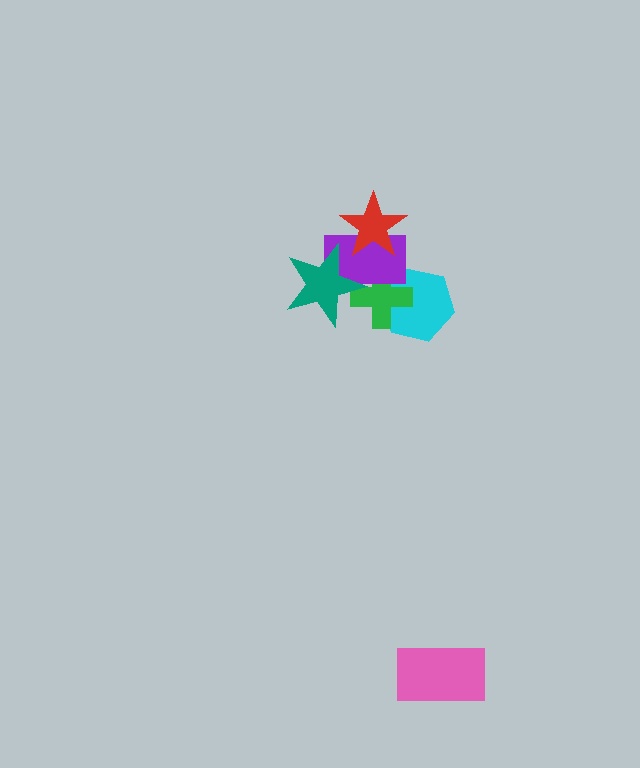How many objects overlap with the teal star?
2 objects overlap with the teal star.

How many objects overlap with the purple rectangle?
4 objects overlap with the purple rectangle.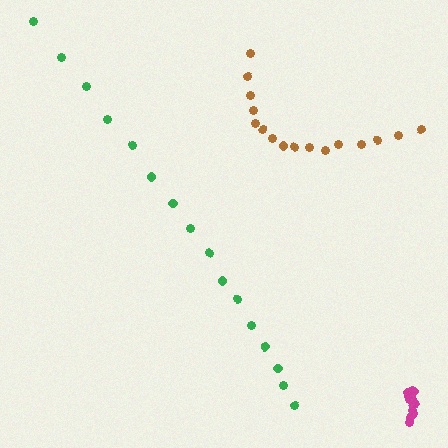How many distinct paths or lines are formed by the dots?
There are 3 distinct paths.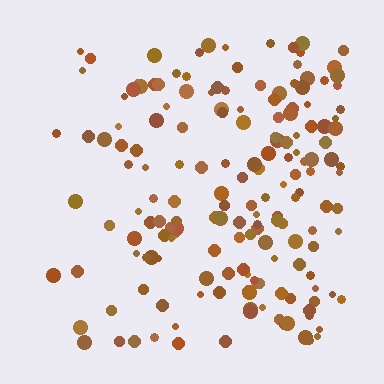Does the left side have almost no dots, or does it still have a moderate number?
Still a moderate number, just noticeably fewer than the right.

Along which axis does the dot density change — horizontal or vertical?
Horizontal.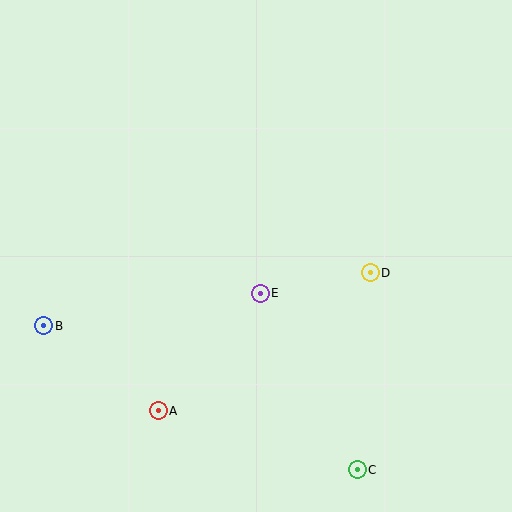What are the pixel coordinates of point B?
Point B is at (44, 326).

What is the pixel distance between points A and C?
The distance between A and C is 208 pixels.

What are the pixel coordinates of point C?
Point C is at (357, 470).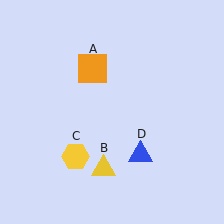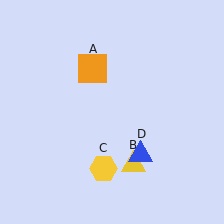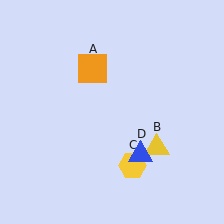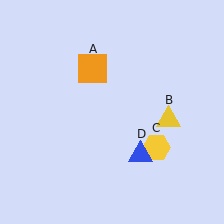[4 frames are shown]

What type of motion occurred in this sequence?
The yellow triangle (object B), yellow hexagon (object C) rotated counterclockwise around the center of the scene.